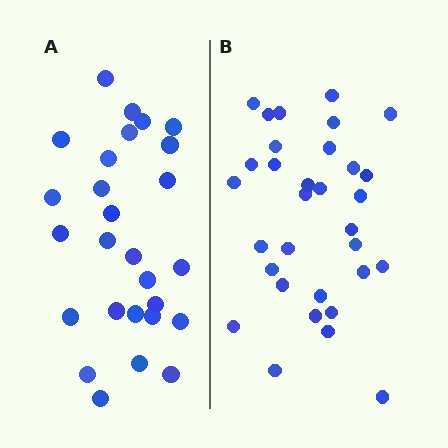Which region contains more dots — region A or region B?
Region B (the right region) has more dots.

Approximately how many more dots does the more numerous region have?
Region B has about 5 more dots than region A.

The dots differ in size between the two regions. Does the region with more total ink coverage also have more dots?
No. Region A has more total ink coverage because its dots are larger, but region B actually contains more individual dots. Total area can be misleading — the number of items is what matters here.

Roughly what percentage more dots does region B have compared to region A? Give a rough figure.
About 20% more.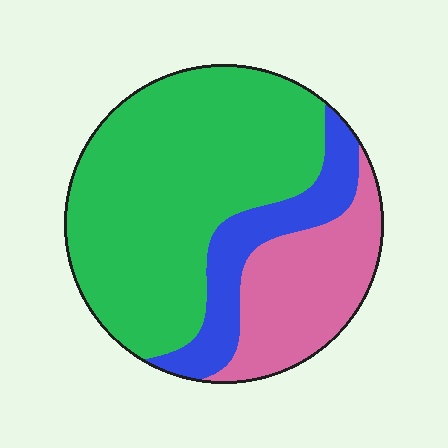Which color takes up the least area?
Blue, at roughly 15%.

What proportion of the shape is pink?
Pink covers 23% of the shape.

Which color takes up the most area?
Green, at roughly 60%.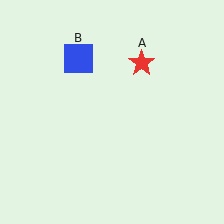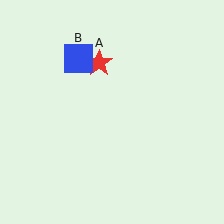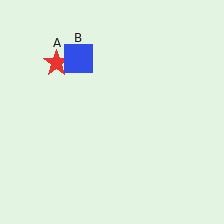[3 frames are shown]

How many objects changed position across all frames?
1 object changed position: red star (object A).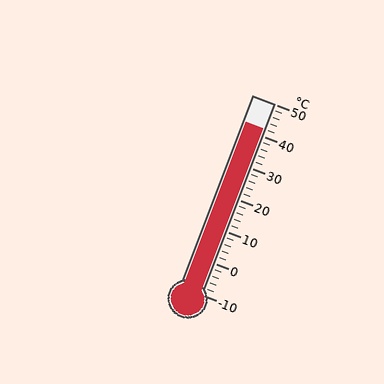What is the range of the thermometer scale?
The thermometer scale ranges from -10°C to 50°C.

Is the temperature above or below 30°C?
The temperature is above 30°C.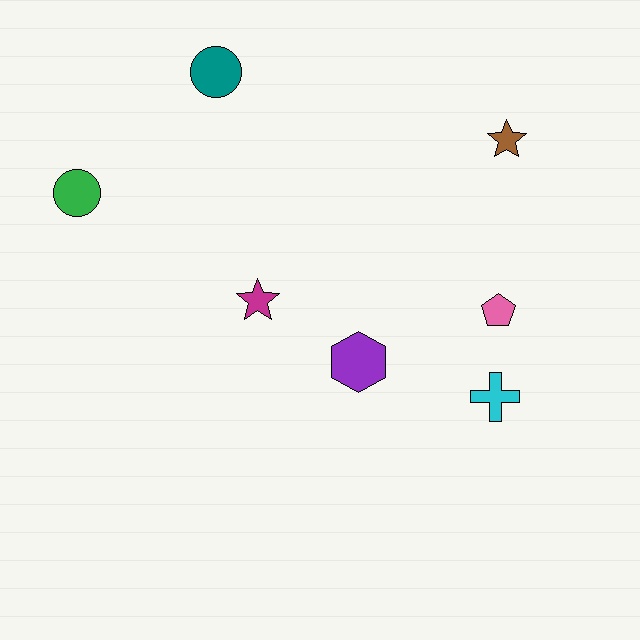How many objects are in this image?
There are 7 objects.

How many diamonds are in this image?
There are no diamonds.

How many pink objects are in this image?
There is 1 pink object.